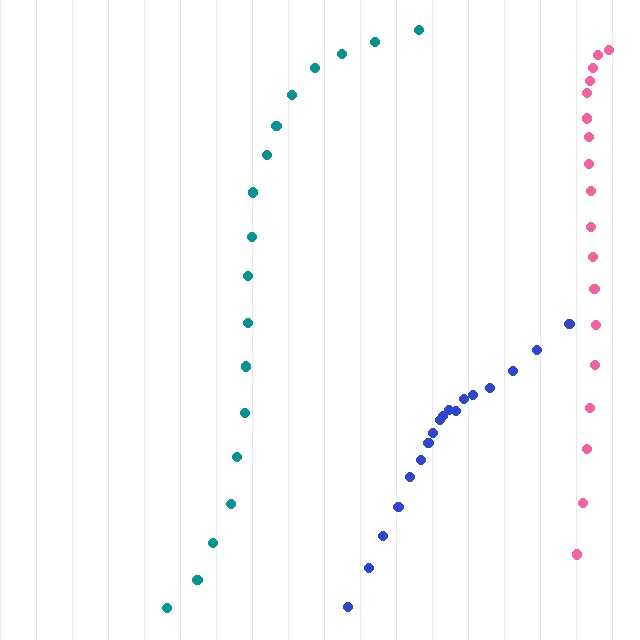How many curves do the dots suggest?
There are 3 distinct paths.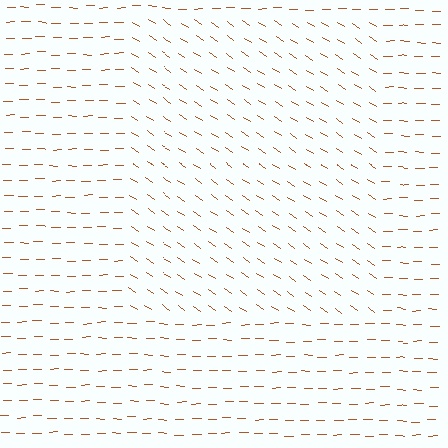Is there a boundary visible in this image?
Yes, there is a texture boundary formed by a change in line orientation.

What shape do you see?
I see a rectangle.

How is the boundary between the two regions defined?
The boundary is defined purely by a change in line orientation (approximately 34 degrees difference). All lines are the same color and thickness.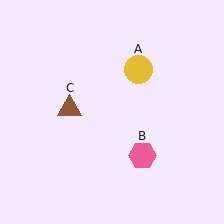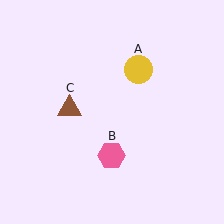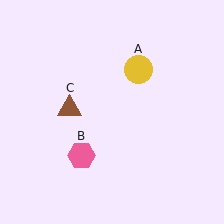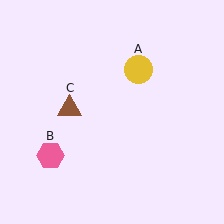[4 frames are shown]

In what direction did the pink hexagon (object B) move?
The pink hexagon (object B) moved left.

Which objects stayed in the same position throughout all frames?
Yellow circle (object A) and brown triangle (object C) remained stationary.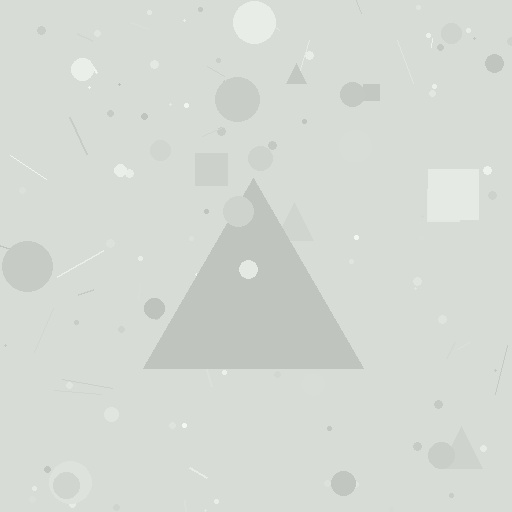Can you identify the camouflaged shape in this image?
The camouflaged shape is a triangle.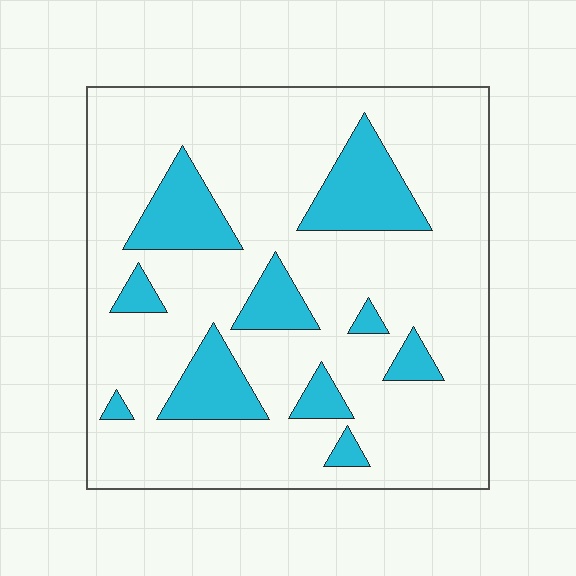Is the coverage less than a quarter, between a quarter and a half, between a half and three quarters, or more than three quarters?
Less than a quarter.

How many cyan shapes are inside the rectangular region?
10.